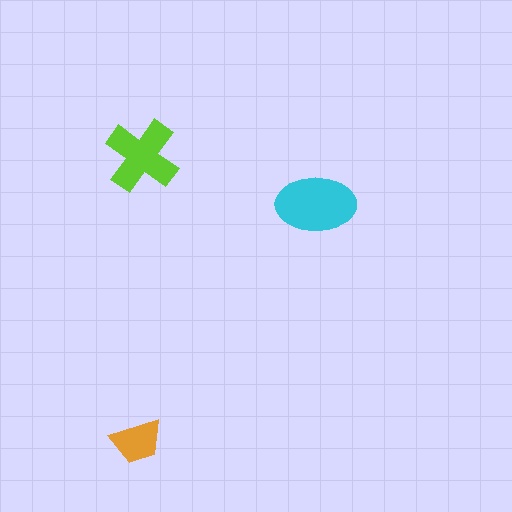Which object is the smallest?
The orange trapezoid.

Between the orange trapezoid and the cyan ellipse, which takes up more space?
The cyan ellipse.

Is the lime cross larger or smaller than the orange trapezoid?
Larger.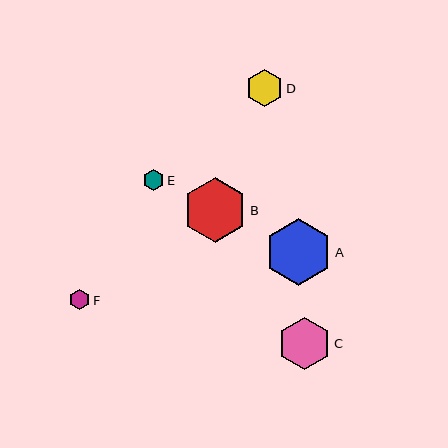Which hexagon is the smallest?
Hexagon E is the smallest with a size of approximately 20 pixels.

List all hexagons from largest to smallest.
From largest to smallest: A, B, C, D, F, E.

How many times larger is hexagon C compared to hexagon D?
Hexagon C is approximately 1.4 times the size of hexagon D.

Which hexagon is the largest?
Hexagon A is the largest with a size of approximately 67 pixels.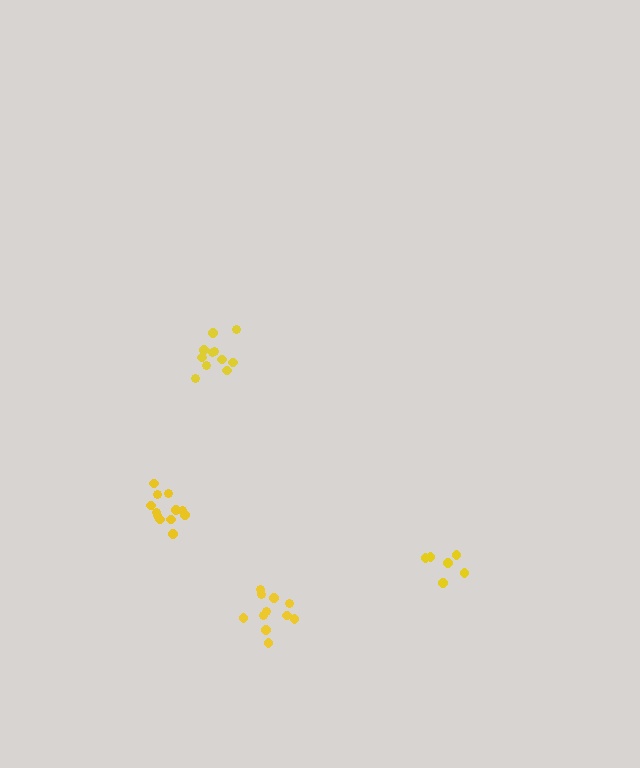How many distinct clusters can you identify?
There are 4 distinct clusters.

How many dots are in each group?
Group 1: 6 dots, Group 2: 12 dots, Group 3: 11 dots, Group 4: 11 dots (40 total).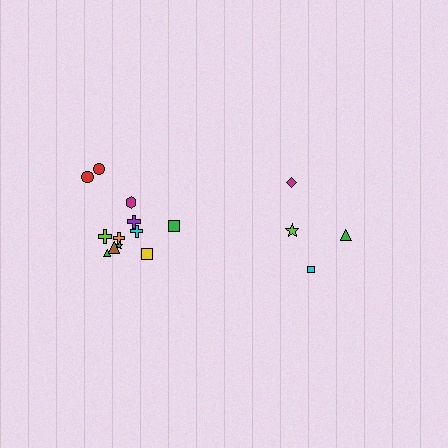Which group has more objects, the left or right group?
The left group.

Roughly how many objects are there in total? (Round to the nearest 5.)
Roughly 15 objects in total.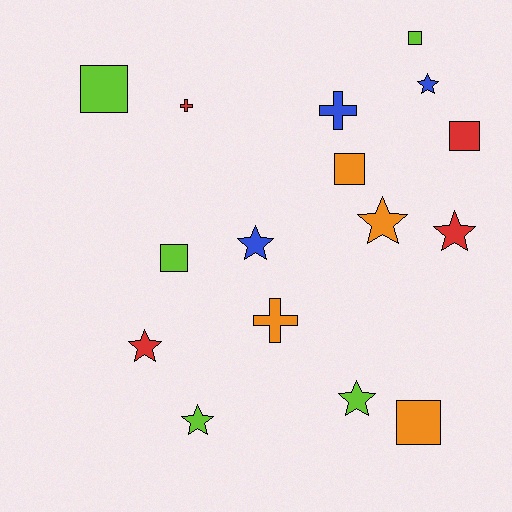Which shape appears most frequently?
Star, with 7 objects.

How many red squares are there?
There is 1 red square.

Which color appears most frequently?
Lime, with 5 objects.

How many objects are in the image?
There are 16 objects.